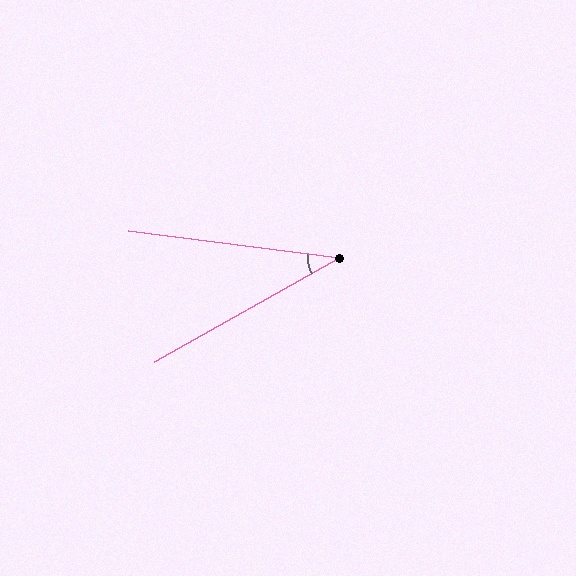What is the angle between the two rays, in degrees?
Approximately 37 degrees.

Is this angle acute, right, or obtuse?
It is acute.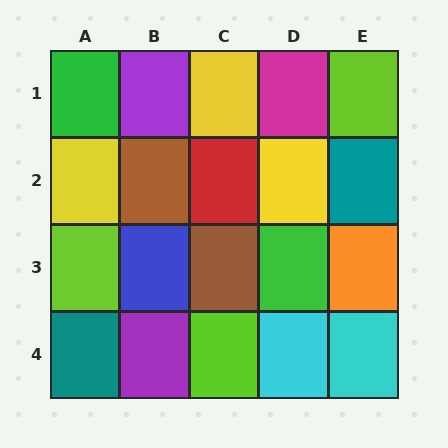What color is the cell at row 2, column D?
Yellow.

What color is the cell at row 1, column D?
Magenta.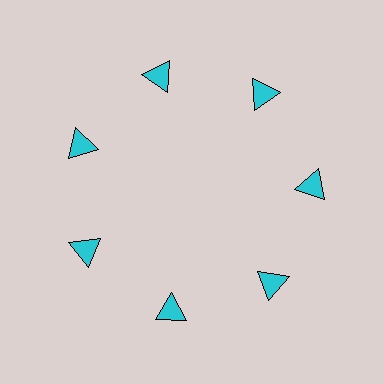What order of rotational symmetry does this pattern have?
This pattern has 7-fold rotational symmetry.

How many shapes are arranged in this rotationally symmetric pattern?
There are 7 shapes, arranged in 7 groups of 1.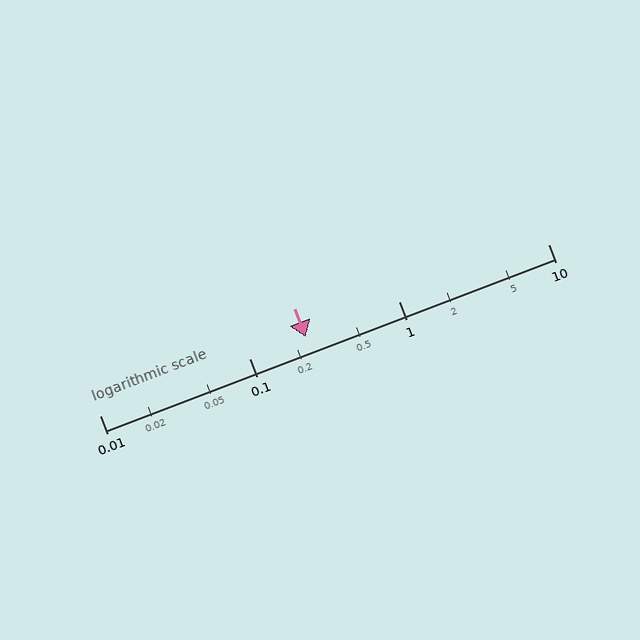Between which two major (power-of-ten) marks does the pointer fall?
The pointer is between 0.1 and 1.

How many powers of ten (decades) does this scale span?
The scale spans 3 decades, from 0.01 to 10.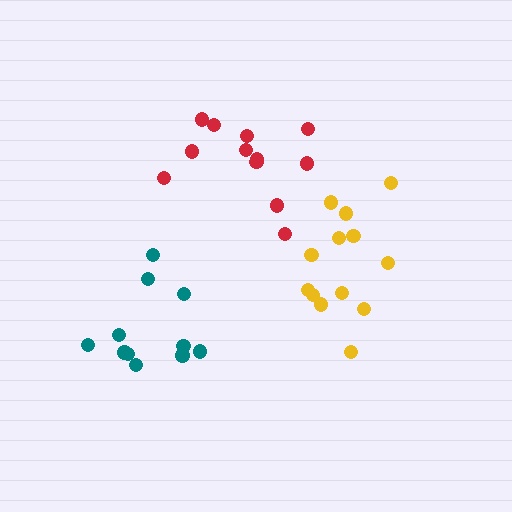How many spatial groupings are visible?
There are 3 spatial groupings.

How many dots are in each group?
Group 1: 11 dots, Group 2: 13 dots, Group 3: 12 dots (36 total).